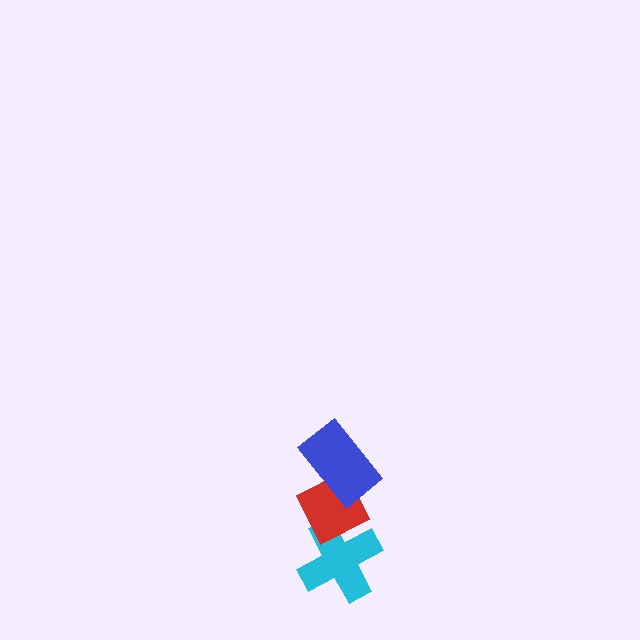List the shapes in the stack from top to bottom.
From top to bottom: the blue rectangle, the red diamond, the cyan cross.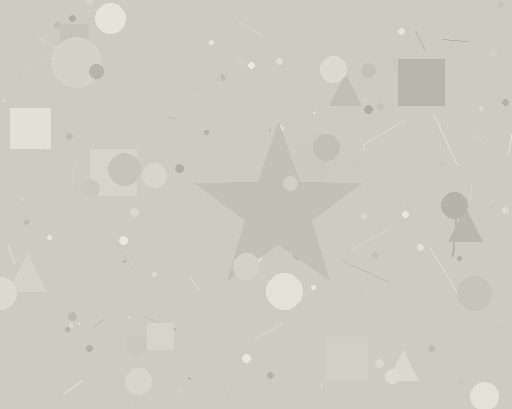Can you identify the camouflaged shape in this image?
The camouflaged shape is a star.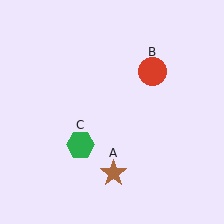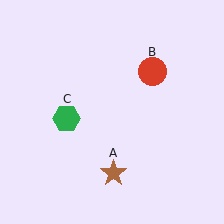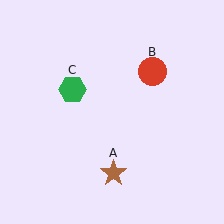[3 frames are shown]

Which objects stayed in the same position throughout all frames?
Brown star (object A) and red circle (object B) remained stationary.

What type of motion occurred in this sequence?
The green hexagon (object C) rotated clockwise around the center of the scene.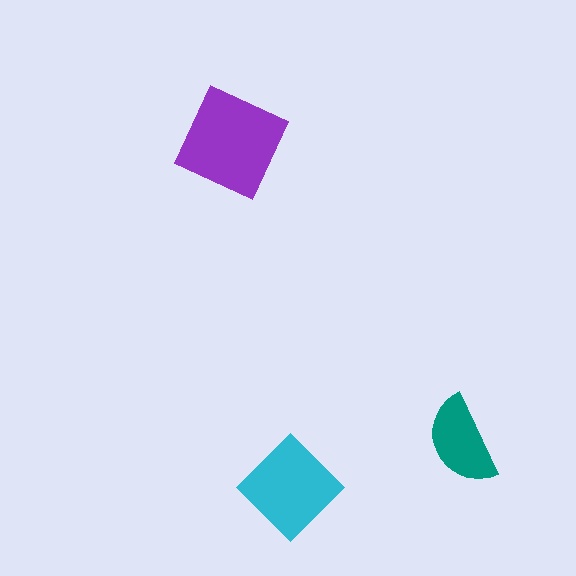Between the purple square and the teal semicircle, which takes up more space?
The purple square.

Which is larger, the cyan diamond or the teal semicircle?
The cyan diamond.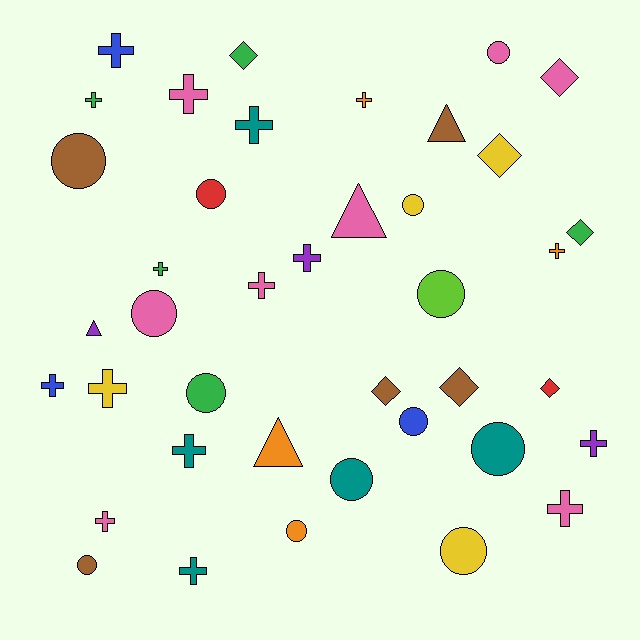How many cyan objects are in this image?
There are no cyan objects.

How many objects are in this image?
There are 40 objects.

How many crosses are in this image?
There are 16 crosses.